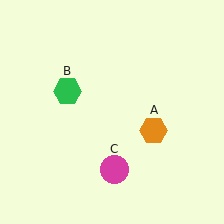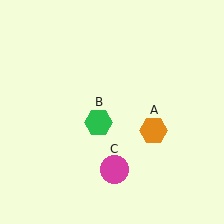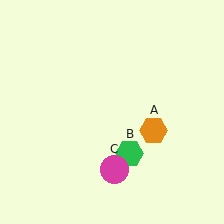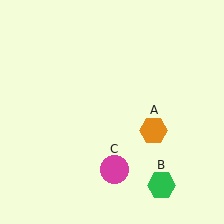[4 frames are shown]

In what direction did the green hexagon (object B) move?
The green hexagon (object B) moved down and to the right.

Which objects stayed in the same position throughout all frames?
Orange hexagon (object A) and magenta circle (object C) remained stationary.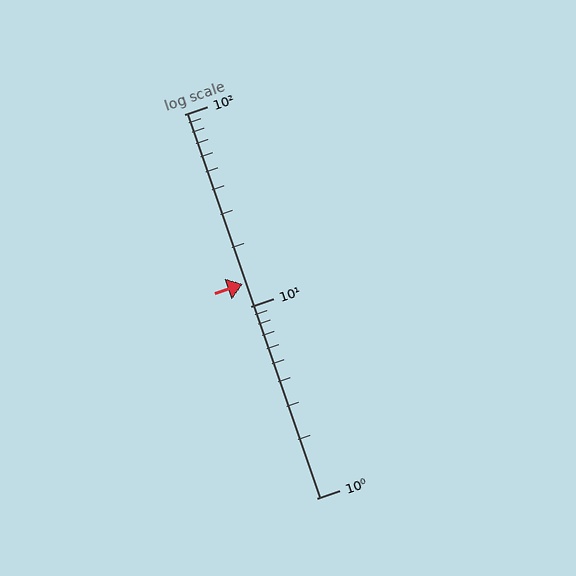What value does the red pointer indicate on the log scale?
The pointer indicates approximately 13.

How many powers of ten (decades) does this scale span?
The scale spans 2 decades, from 1 to 100.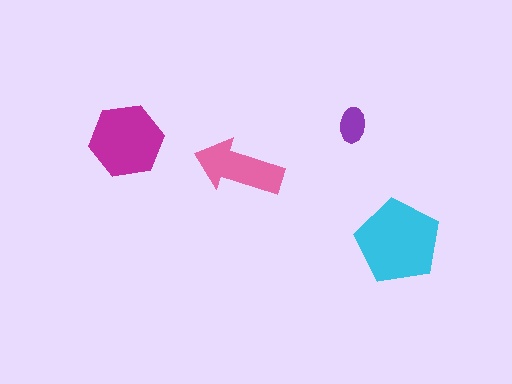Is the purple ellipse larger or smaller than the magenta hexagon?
Smaller.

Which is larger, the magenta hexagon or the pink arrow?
The magenta hexagon.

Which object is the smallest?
The purple ellipse.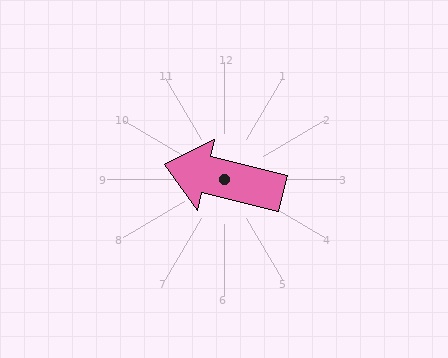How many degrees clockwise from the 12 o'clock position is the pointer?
Approximately 284 degrees.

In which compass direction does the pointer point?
West.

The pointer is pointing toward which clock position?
Roughly 9 o'clock.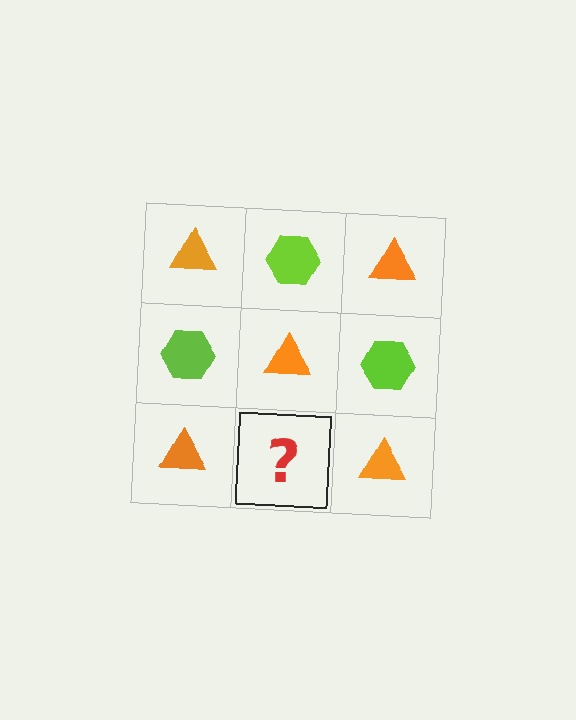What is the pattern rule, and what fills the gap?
The rule is that it alternates orange triangle and lime hexagon in a checkerboard pattern. The gap should be filled with a lime hexagon.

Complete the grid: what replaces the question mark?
The question mark should be replaced with a lime hexagon.